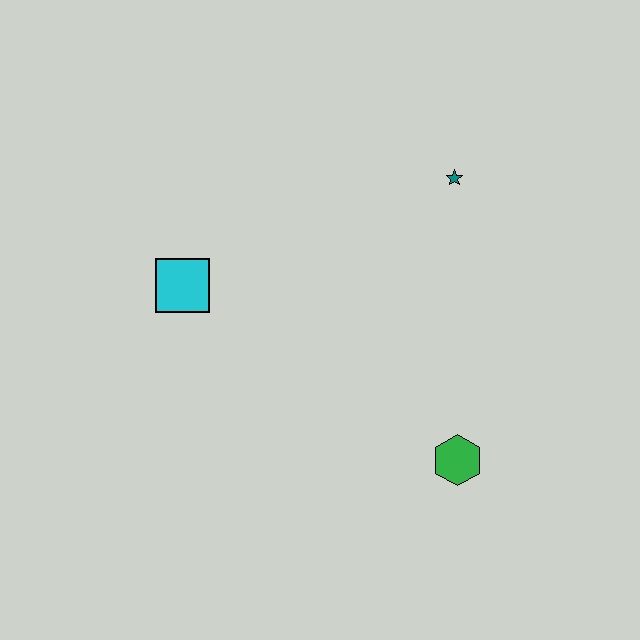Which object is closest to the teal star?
The green hexagon is closest to the teal star.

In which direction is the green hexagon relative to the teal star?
The green hexagon is below the teal star.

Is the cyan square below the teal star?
Yes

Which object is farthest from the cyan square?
The green hexagon is farthest from the cyan square.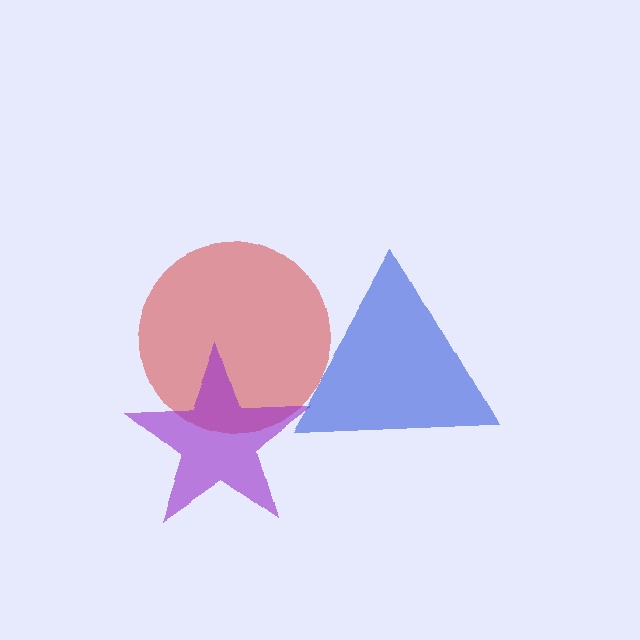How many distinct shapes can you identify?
There are 3 distinct shapes: a red circle, a purple star, a blue triangle.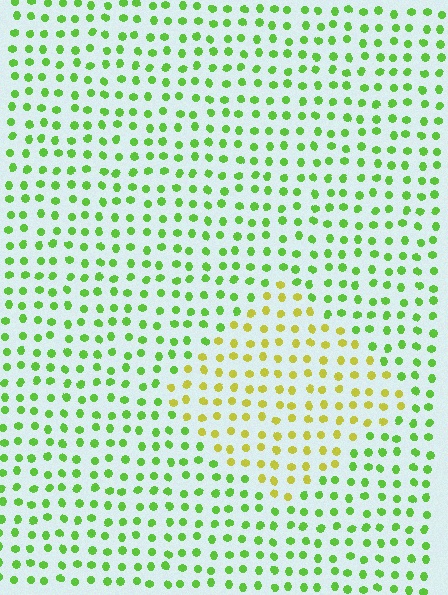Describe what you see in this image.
The image is filled with small lime elements in a uniform arrangement. A diamond-shaped region is visible where the elements are tinted to a slightly different hue, forming a subtle color boundary.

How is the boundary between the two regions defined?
The boundary is defined purely by a slight shift in hue (about 43 degrees). Spacing, size, and orientation are identical on both sides.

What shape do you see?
I see a diamond.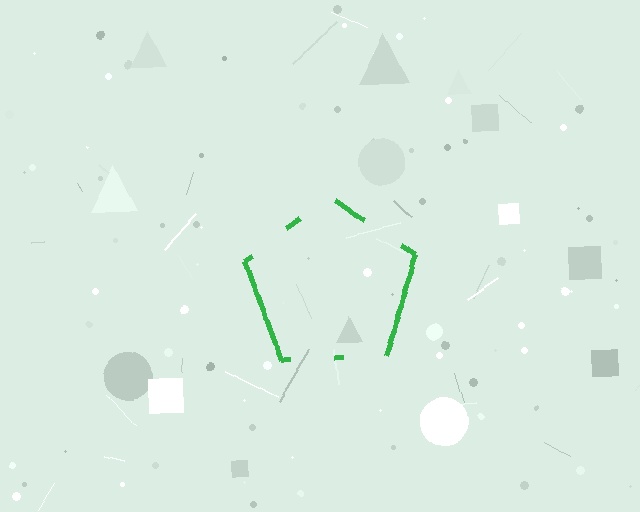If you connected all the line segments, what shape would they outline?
They would outline a pentagon.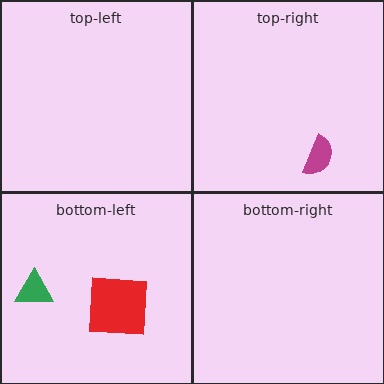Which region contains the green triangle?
The bottom-left region.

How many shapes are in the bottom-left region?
2.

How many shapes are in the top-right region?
1.